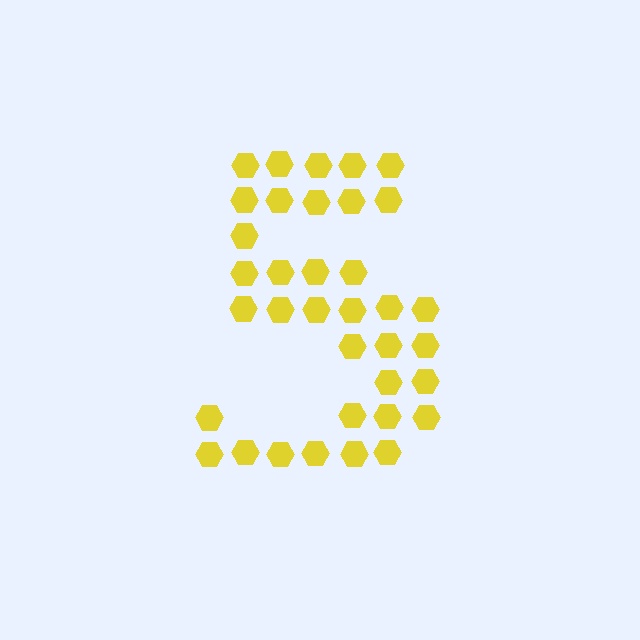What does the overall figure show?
The overall figure shows the digit 5.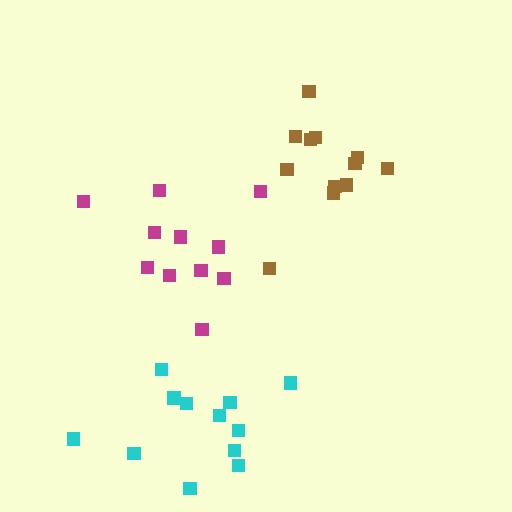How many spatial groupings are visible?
There are 3 spatial groupings.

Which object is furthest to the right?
The brown cluster is rightmost.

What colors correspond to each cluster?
The clusters are colored: magenta, brown, cyan.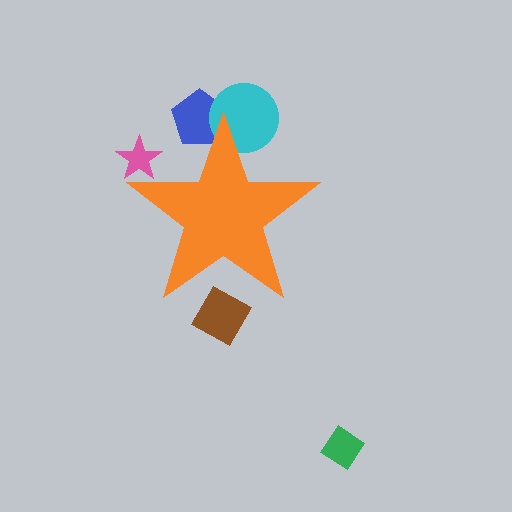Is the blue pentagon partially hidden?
Yes, the blue pentagon is partially hidden behind the orange star.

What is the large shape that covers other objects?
An orange star.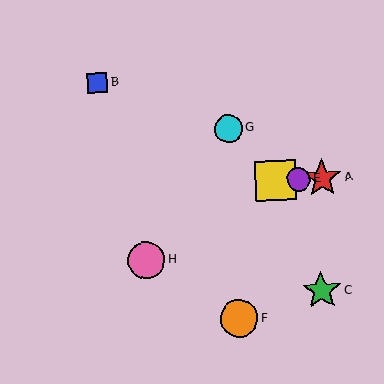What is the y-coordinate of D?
Object D is at y≈180.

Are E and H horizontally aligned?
No, E is at y≈179 and H is at y≈260.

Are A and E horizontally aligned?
Yes, both are at y≈178.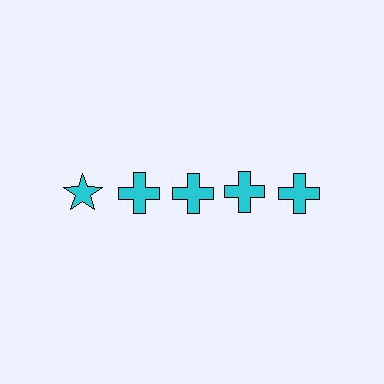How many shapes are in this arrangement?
There are 5 shapes arranged in a grid pattern.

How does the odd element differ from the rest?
It has a different shape: star instead of cross.